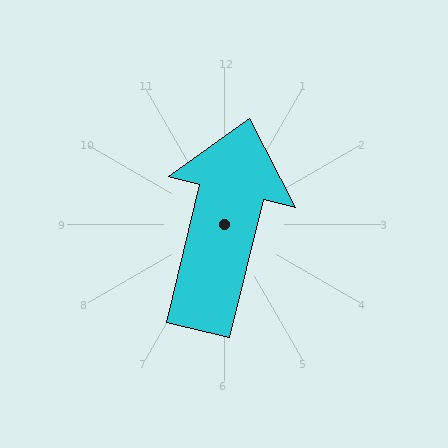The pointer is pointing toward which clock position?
Roughly 12 o'clock.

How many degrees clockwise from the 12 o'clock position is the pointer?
Approximately 14 degrees.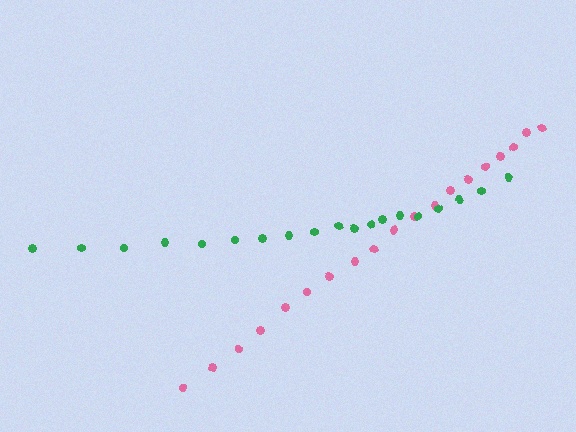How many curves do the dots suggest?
There are 2 distinct paths.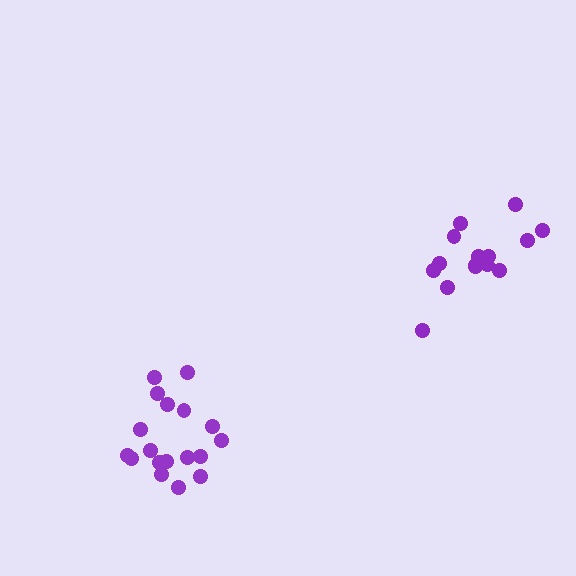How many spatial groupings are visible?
There are 2 spatial groupings.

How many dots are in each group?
Group 1: 18 dots, Group 2: 15 dots (33 total).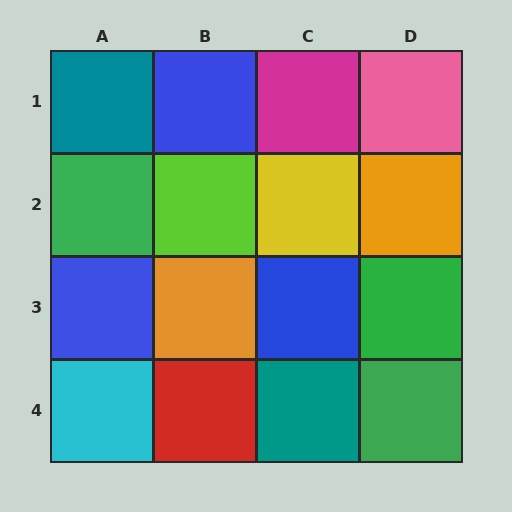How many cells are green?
3 cells are green.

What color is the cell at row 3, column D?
Green.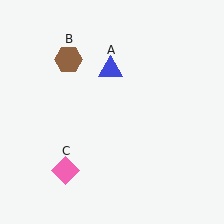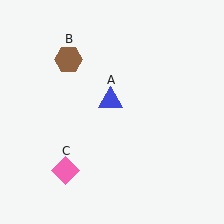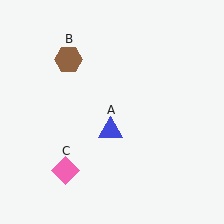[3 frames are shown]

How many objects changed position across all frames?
1 object changed position: blue triangle (object A).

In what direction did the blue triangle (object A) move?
The blue triangle (object A) moved down.